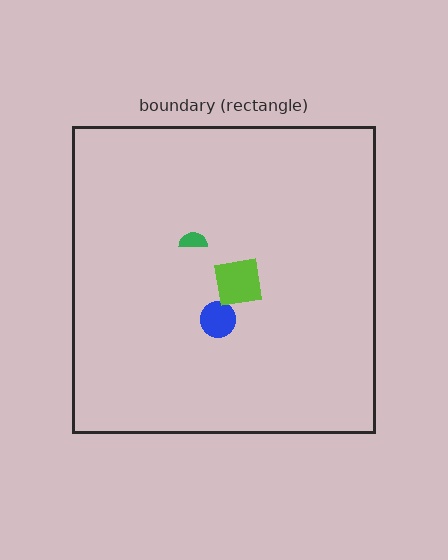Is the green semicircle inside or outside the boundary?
Inside.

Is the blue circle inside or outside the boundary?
Inside.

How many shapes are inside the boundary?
3 inside, 0 outside.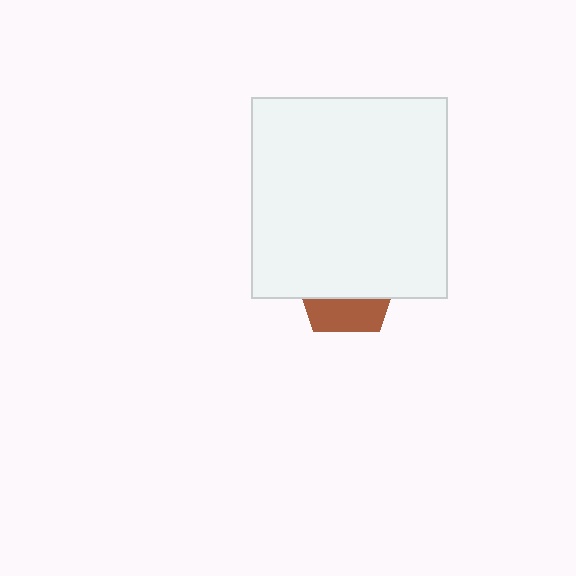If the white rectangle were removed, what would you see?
You would see the complete brown pentagon.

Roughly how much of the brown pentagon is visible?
A small part of it is visible (roughly 32%).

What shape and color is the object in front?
The object in front is a white rectangle.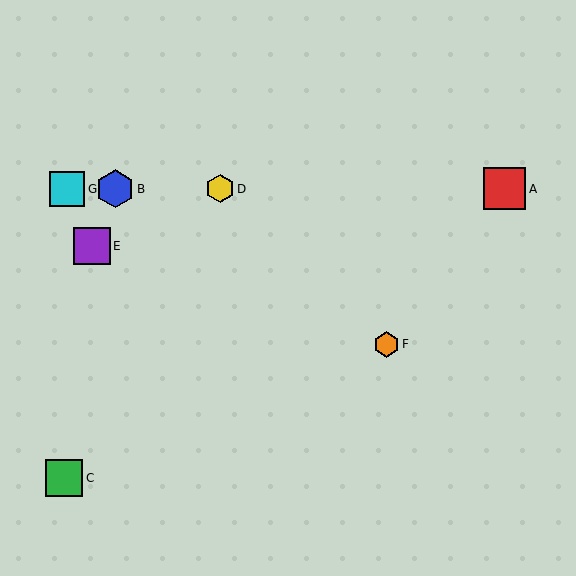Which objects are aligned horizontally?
Objects A, B, D, G are aligned horizontally.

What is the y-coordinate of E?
Object E is at y≈246.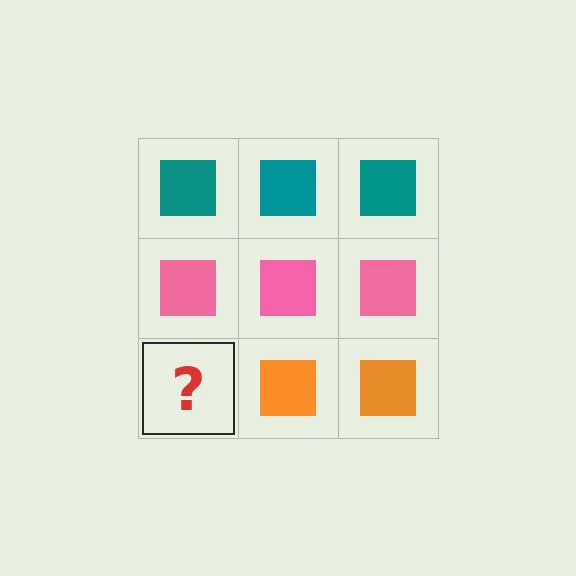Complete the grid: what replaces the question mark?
The question mark should be replaced with an orange square.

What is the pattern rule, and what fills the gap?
The rule is that each row has a consistent color. The gap should be filled with an orange square.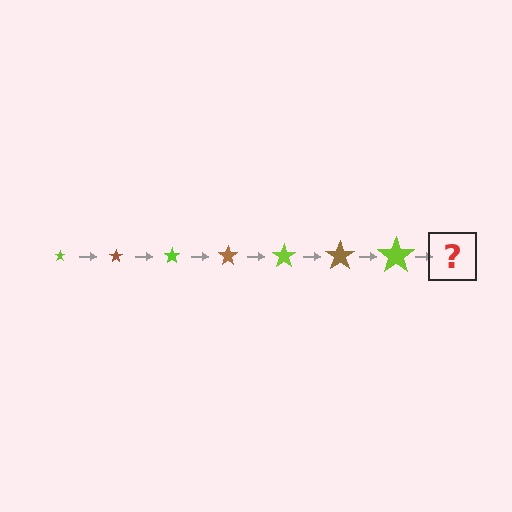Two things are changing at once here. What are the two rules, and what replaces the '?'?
The two rules are that the star grows larger each step and the color cycles through lime and brown. The '?' should be a brown star, larger than the previous one.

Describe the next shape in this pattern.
It should be a brown star, larger than the previous one.